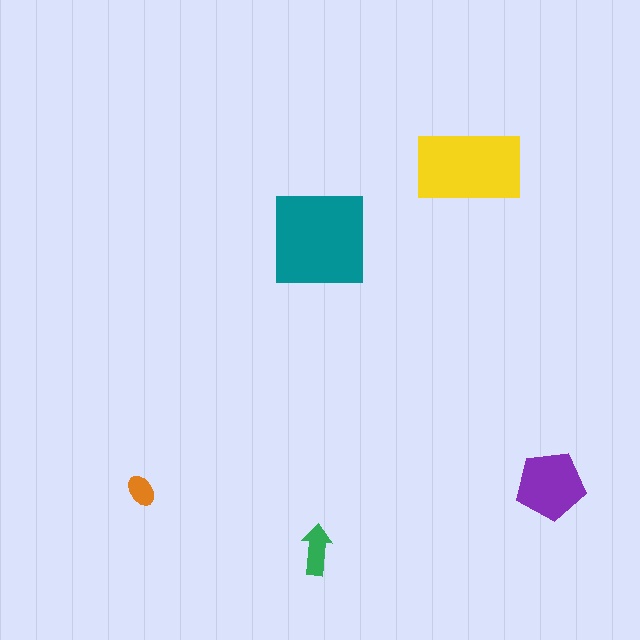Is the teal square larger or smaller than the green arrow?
Larger.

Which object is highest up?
The yellow rectangle is topmost.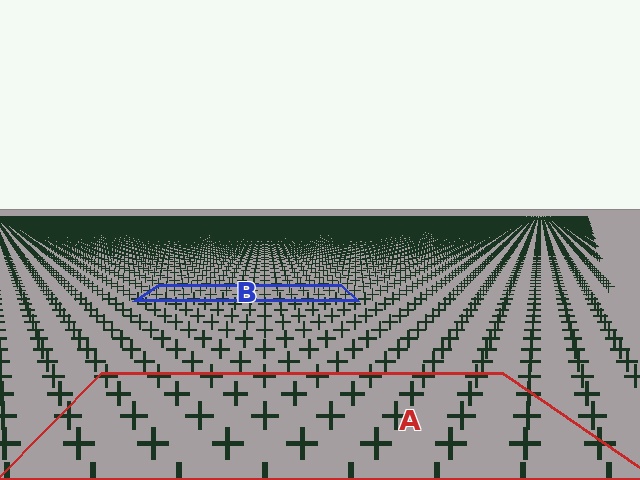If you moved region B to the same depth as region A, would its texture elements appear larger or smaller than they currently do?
They would appear larger. At a closer depth, the same texture elements are projected at a bigger on-screen size.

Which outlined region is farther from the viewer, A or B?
Region B is farther from the viewer — the texture elements inside it appear smaller and more densely packed.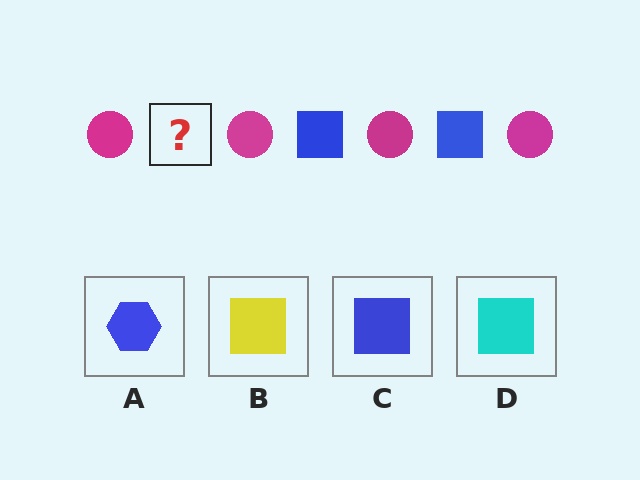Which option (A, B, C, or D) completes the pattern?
C.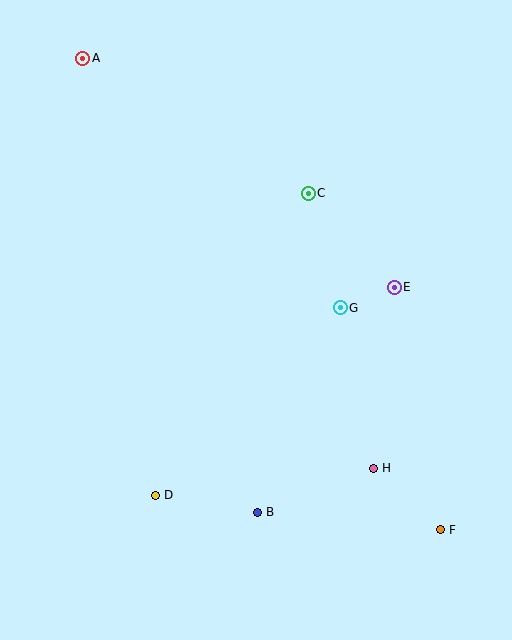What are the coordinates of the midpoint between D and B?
The midpoint between D and B is at (206, 504).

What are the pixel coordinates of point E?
Point E is at (394, 287).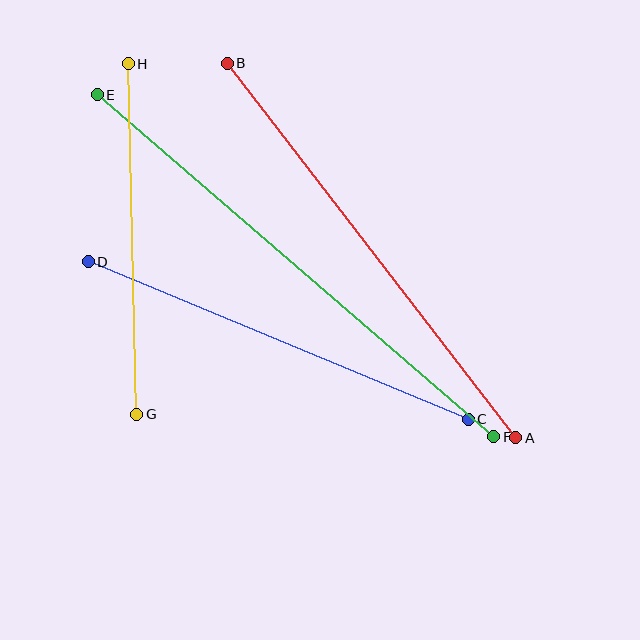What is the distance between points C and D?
The distance is approximately 411 pixels.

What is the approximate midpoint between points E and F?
The midpoint is at approximately (296, 266) pixels.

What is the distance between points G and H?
The distance is approximately 351 pixels.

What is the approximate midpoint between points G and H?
The midpoint is at approximately (132, 239) pixels.